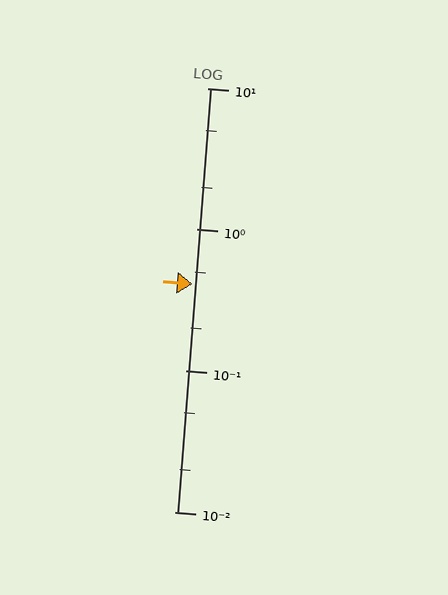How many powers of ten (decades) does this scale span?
The scale spans 3 decades, from 0.01 to 10.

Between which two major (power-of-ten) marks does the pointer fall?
The pointer is between 0.1 and 1.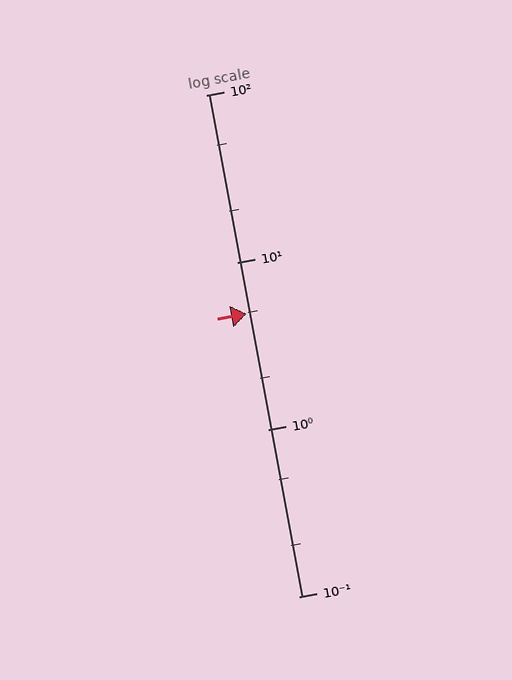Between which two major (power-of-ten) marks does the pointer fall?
The pointer is between 1 and 10.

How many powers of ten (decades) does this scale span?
The scale spans 3 decades, from 0.1 to 100.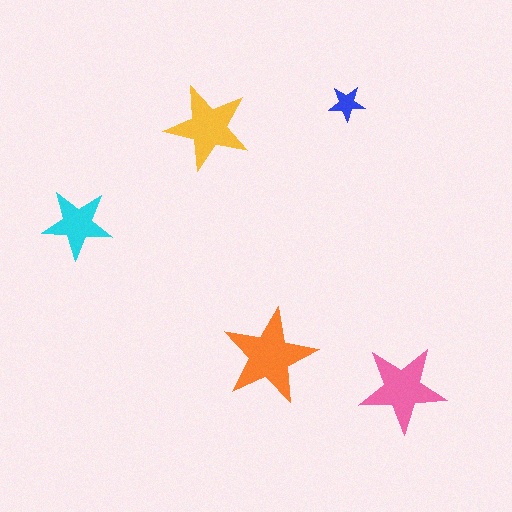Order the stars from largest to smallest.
the orange one, the pink one, the yellow one, the cyan one, the blue one.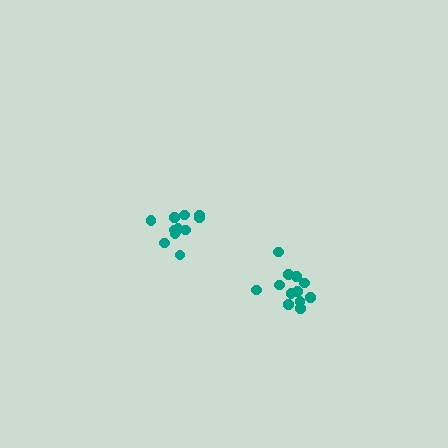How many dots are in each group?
Group 1: 12 dots, Group 2: 12 dots (24 total).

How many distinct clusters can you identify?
There are 2 distinct clusters.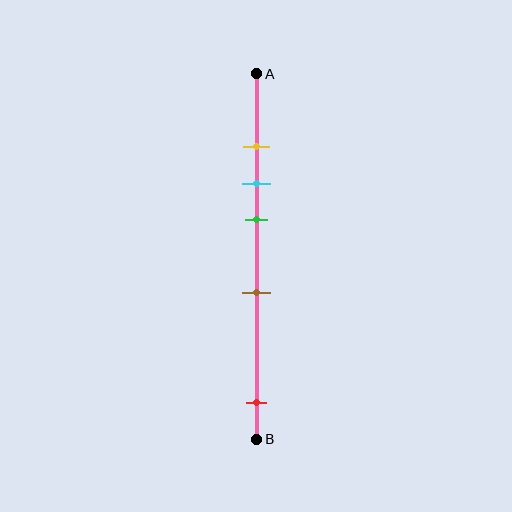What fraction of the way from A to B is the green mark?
The green mark is approximately 40% (0.4) of the way from A to B.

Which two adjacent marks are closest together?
The yellow and cyan marks are the closest adjacent pair.